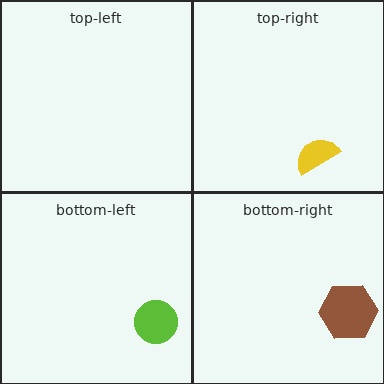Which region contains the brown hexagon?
The bottom-right region.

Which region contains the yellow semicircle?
The top-right region.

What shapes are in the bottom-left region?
The lime circle.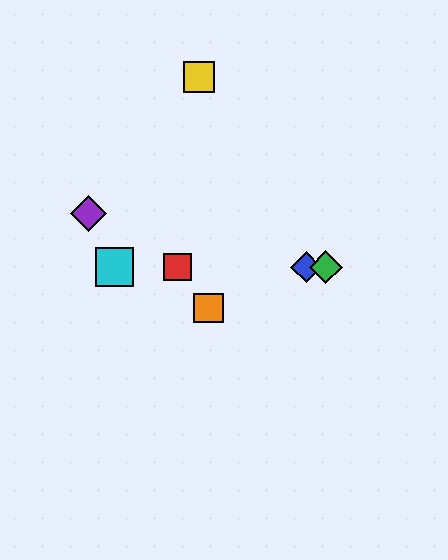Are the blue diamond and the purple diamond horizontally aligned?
No, the blue diamond is at y≈267 and the purple diamond is at y≈214.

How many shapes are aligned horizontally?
4 shapes (the red square, the blue diamond, the green diamond, the cyan square) are aligned horizontally.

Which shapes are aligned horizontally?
The red square, the blue diamond, the green diamond, the cyan square are aligned horizontally.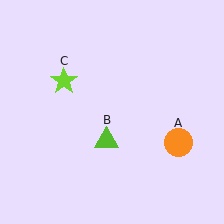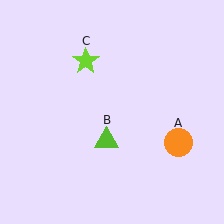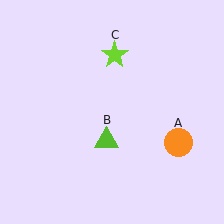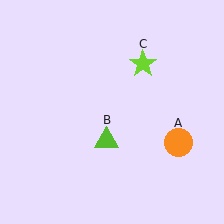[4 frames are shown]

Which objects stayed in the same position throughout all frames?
Orange circle (object A) and lime triangle (object B) remained stationary.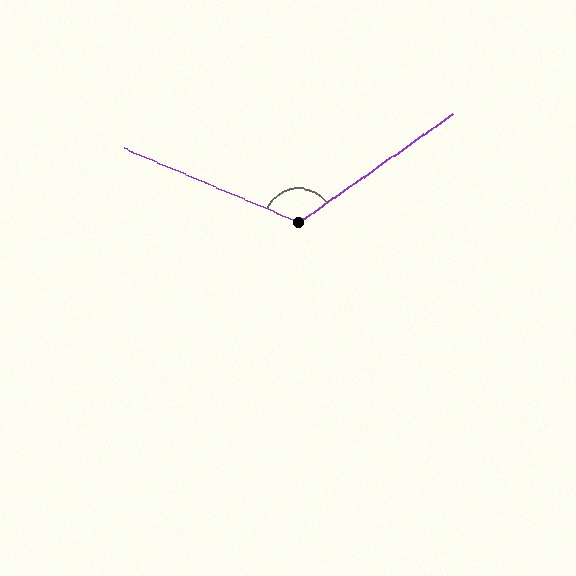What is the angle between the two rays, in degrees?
Approximately 122 degrees.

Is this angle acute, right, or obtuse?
It is obtuse.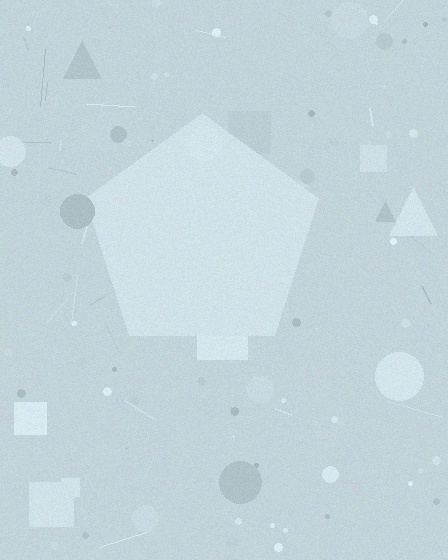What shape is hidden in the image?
A pentagon is hidden in the image.